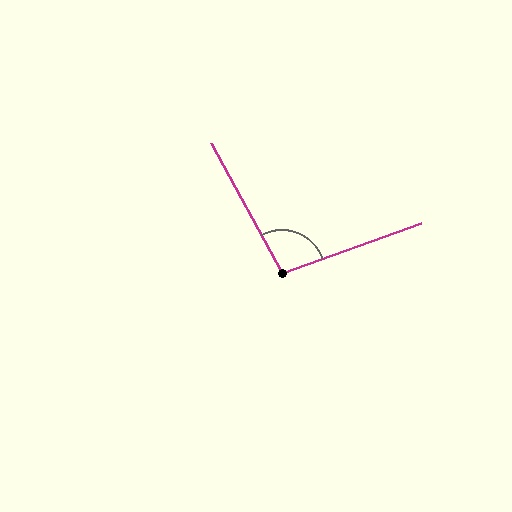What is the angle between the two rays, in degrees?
Approximately 99 degrees.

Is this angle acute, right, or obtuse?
It is obtuse.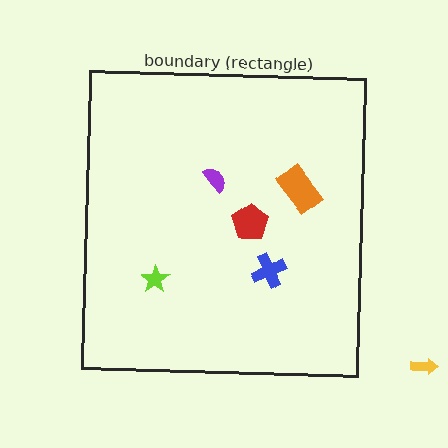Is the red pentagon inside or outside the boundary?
Inside.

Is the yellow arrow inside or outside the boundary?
Outside.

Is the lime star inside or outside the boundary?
Inside.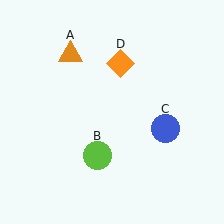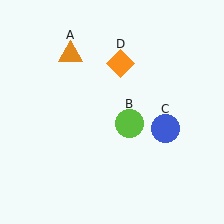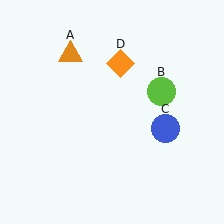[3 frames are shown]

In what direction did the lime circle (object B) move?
The lime circle (object B) moved up and to the right.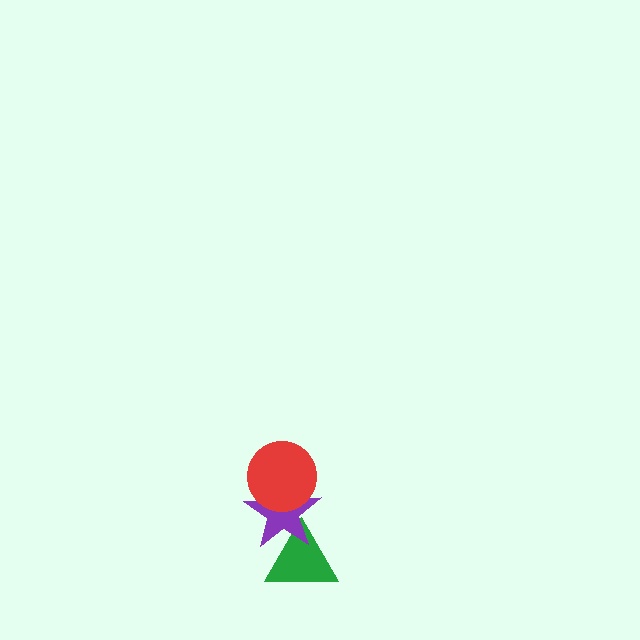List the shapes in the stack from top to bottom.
From top to bottom: the red circle, the purple star, the green triangle.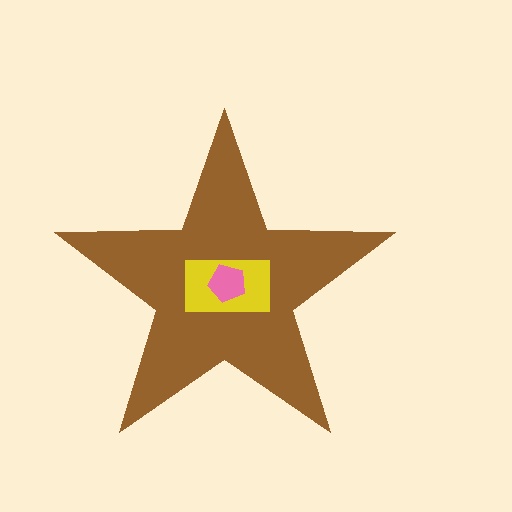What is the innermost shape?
The pink pentagon.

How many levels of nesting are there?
3.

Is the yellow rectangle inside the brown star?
Yes.